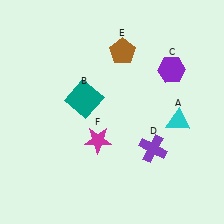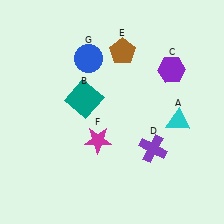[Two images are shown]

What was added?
A blue circle (G) was added in Image 2.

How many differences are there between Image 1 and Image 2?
There is 1 difference between the two images.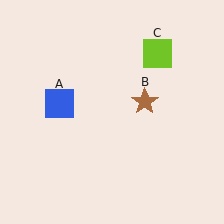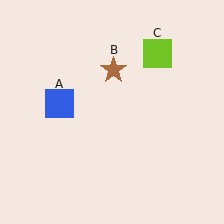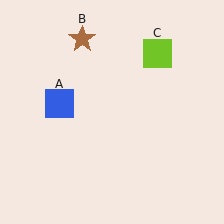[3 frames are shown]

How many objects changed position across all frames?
1 object changed position: brown star (object B).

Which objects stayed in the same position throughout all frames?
Blue square (object A) and lime square (object C) remained stationary.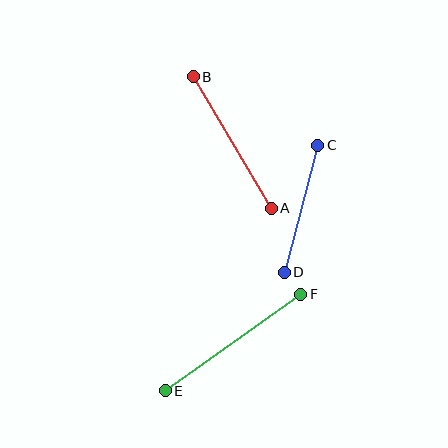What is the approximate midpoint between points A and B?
The midpoint is at approximately (232, 142) pixels.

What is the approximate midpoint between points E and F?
The midpoint is at approximately (233, 343) pixels.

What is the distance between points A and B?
The distance is approximately 153 pixels.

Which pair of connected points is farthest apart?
Points E and F are farthest apart.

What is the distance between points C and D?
The distance is approximately 131 pixels.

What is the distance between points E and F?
The distance is approximately 166 pixels.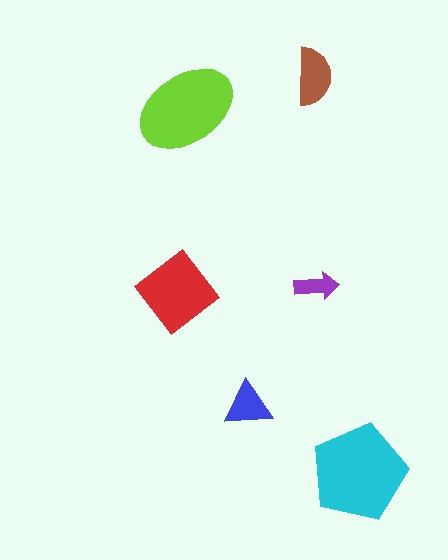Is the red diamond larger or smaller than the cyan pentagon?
Smaller.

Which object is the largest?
The cyan pentagon.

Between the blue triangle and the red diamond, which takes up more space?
The red diamond.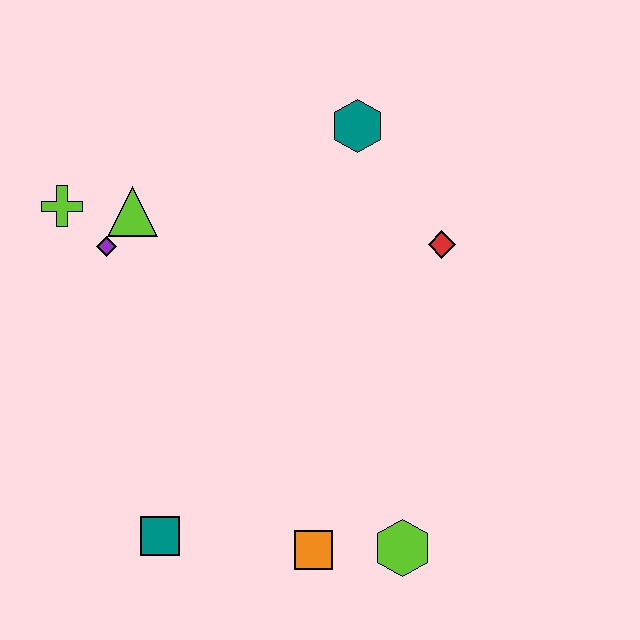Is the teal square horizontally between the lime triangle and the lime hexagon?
Yes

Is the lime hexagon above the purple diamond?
No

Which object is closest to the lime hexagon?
The orange square is closest to the lime hexagon.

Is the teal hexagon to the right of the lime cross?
Yes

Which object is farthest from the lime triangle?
The lime hexagon is farthest from the lime triangle.